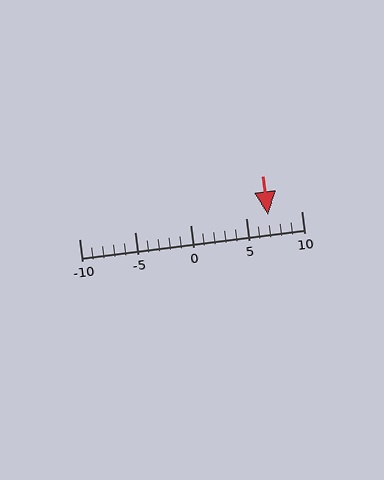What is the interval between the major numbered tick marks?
The major tick marks are spaced 5 units apart.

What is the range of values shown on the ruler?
The ruler shows values from -10 to 10.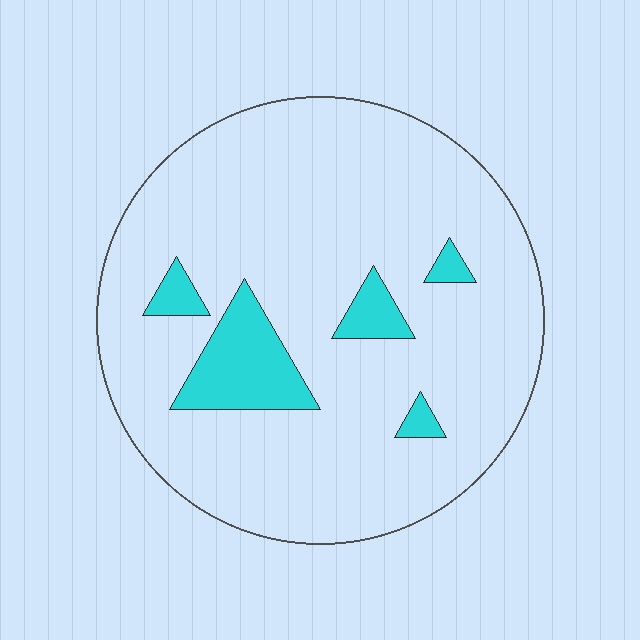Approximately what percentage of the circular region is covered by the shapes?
Approximately 10%.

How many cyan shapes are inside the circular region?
5.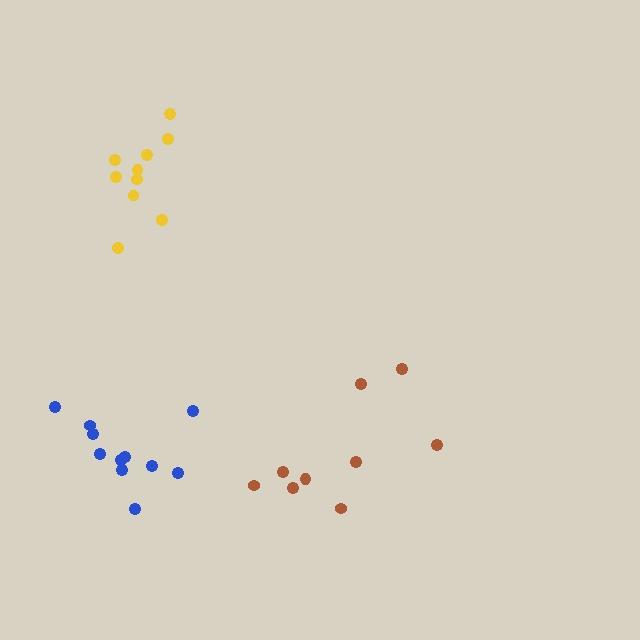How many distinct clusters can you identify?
There are 3 distinct clusters.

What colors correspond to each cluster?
The clusters are colored: yellow, brown, blue.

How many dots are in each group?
Group 1: 10 dots, Group 2: 9 dots, Group 3: 11 dots (30 total).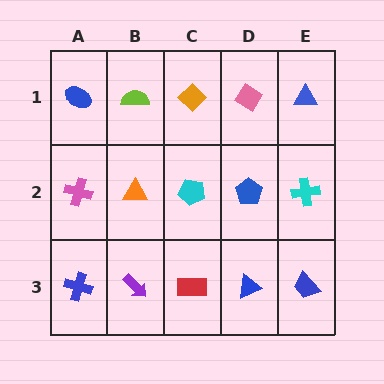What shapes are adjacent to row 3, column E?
A cyan cross (row 2, column E), a blue triangle (row 3, column D).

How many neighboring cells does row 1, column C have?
3.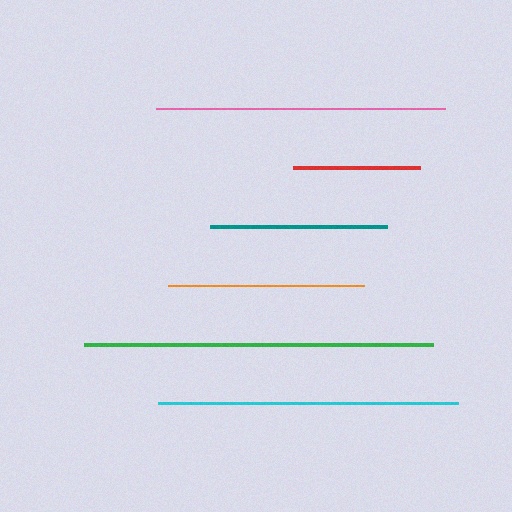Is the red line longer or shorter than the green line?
The green line is longer than the red line.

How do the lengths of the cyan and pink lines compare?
The cyan and pink lines are approximately the same length.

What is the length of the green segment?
The green segment is approximately 350 pixels long.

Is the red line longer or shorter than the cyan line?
The cyan line is longer than the red line.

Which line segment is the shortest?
The red line is the shortest at approximately 127 pixels.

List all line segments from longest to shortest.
From longest to shortest: green, cyan, pink, orange, teal, red.